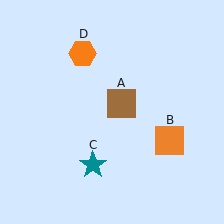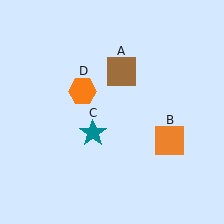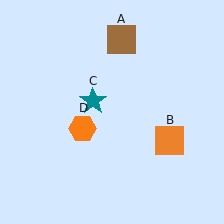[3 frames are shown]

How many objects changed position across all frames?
3 objects changed position: brown square (object A), teal star (object C), orange hexagon (object D).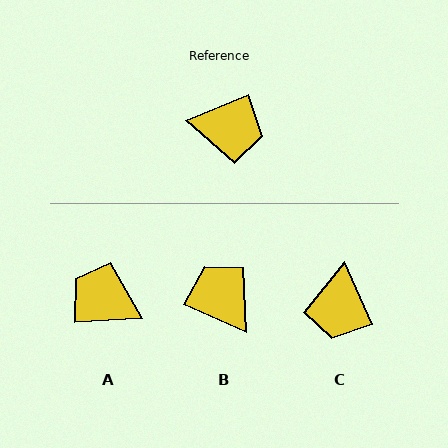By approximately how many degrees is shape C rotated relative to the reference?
Approximately 88 degrees clockwise.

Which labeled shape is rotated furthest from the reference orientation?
A, about 161 degrees away.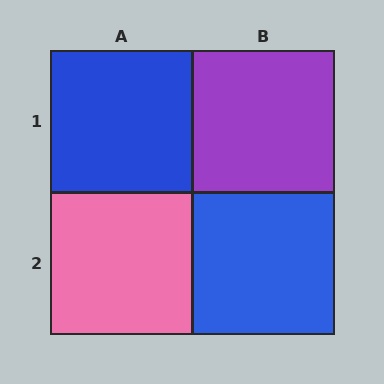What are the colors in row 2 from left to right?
Pink, blue.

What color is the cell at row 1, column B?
Purple.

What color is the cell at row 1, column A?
Blue.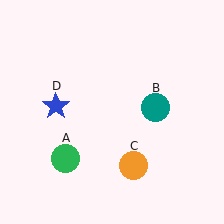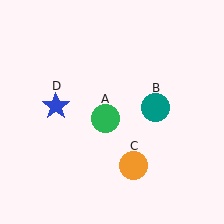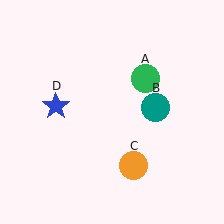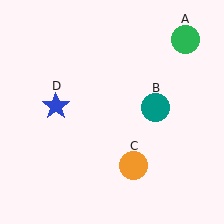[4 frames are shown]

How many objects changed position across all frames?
1 object changed position: green circle (object A).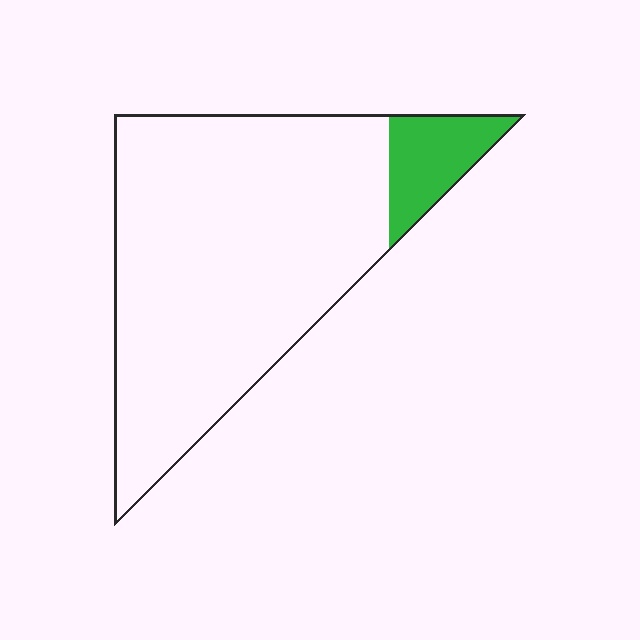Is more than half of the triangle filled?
No.